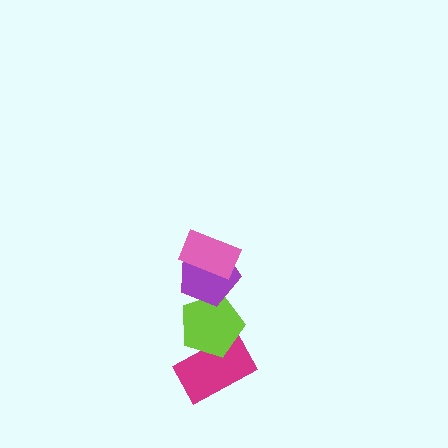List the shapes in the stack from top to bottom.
From top to bottom: the pink rectangle, the purple pentagon, the lime pentagon, the magenta rectangle.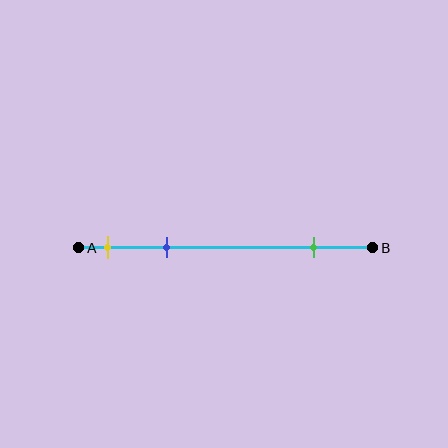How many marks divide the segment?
There are 3 marks dividing the segment.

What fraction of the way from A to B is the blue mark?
The blue mark is approximately 30% (0.3) of the way from A to B.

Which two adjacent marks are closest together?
The yellow and blue marks are the closest adjacent pair.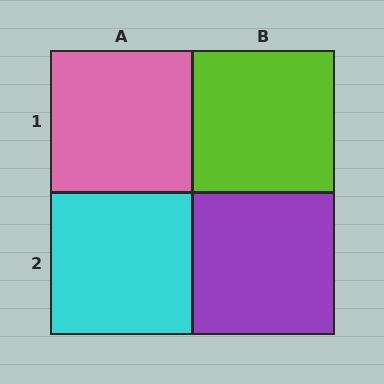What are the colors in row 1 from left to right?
Pink, lime.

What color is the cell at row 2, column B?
Purple.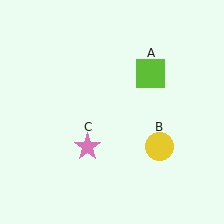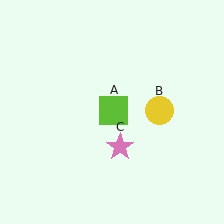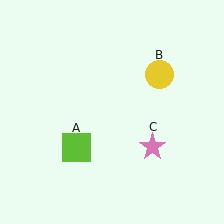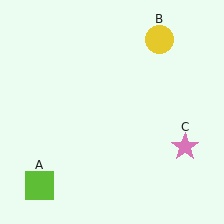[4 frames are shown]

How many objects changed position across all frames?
3 objects changed position: lime square (object A), yellow circle (object B), pink star (object C).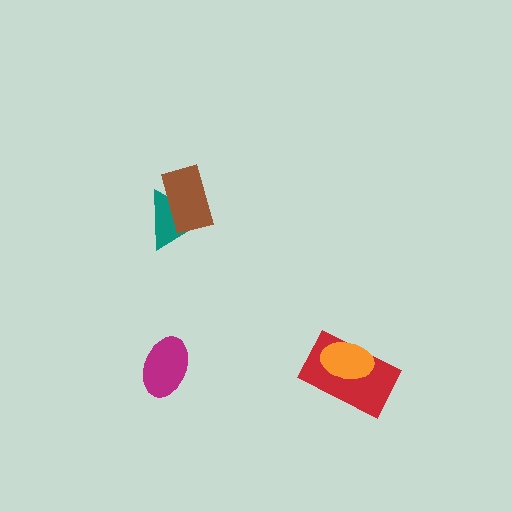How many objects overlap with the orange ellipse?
1 object overlaps with the orange ellipse.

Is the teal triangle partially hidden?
Yes, it is partially covered by another shape.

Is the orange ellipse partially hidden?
No, no other shape covers it.